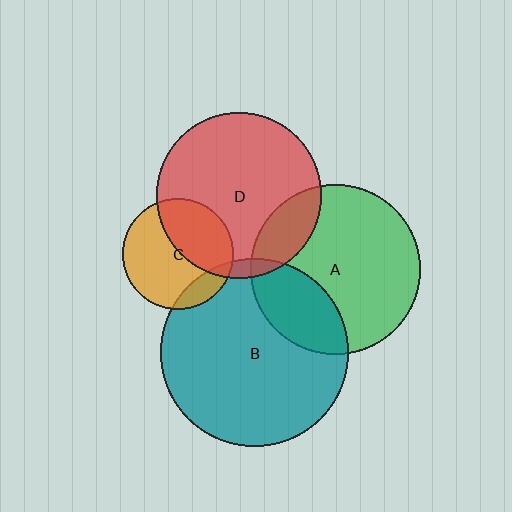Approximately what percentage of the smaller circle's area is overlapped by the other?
Approximately 15%.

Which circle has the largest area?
Circle B (teal).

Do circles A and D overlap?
Yes.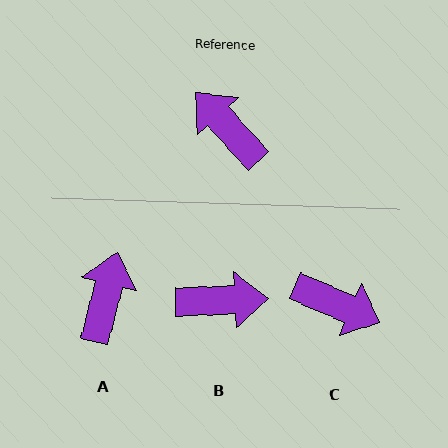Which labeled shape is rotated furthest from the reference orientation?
C, about 156 degrees away.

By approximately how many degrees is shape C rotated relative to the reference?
Approximately 156 degrees clockwise.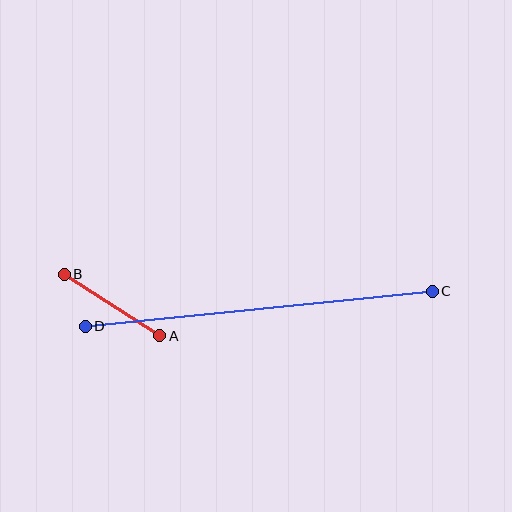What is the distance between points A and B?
The distance is approximately 113 pixels.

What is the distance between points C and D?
The distance is approximately 349 pixels.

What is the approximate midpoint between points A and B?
The midpoint is at approximately (112, 305) pixels.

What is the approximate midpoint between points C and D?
The midpoint is at approximately (259, 309) pixels.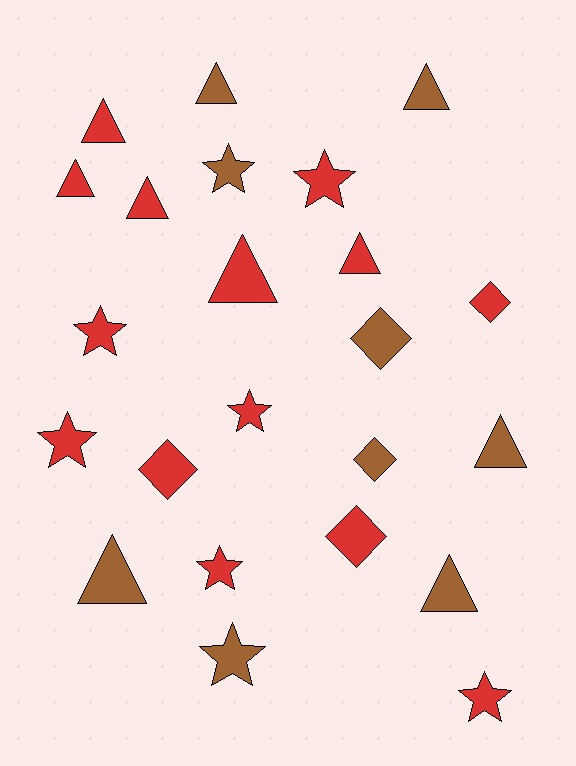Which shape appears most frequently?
Triangle, with 10 objects.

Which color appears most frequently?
Red, with 14 objects.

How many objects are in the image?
There are 23 objects.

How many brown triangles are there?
There are 5 brown triangles.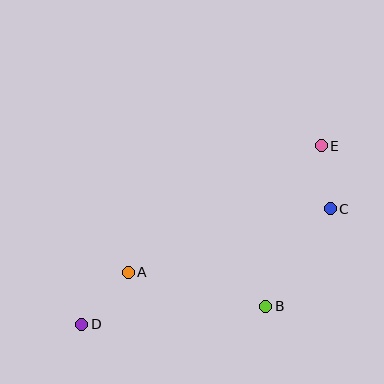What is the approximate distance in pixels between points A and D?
The distance between A and D is approximately 70 pixels.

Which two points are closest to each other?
Points C and E are closest to each other.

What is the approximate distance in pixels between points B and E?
The distance between B and E is approximately 170 pixels.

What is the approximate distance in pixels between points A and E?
The distance between A and E is approximately 231 pixels.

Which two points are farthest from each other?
Points D and E are farthest from each other.